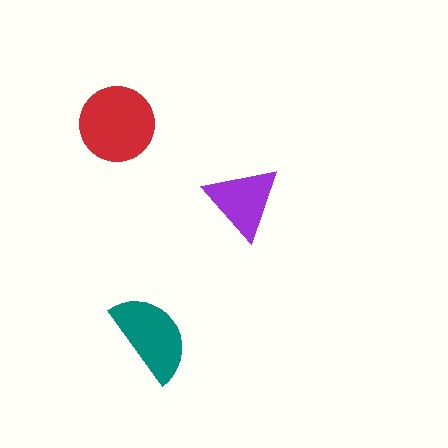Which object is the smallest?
The purple triangle.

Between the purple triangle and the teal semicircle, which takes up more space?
The teal semicircle.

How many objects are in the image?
There are 3 objects in the image.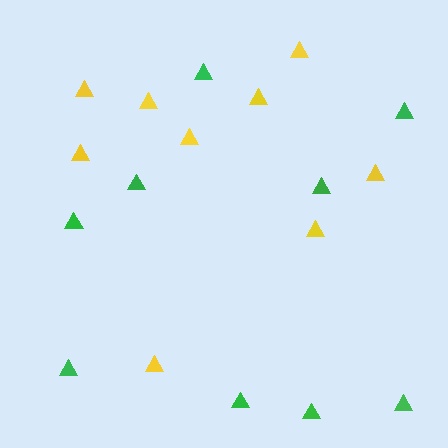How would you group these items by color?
There are 2 groups: one group of yellow triangles (9) and one group of green triangles (9).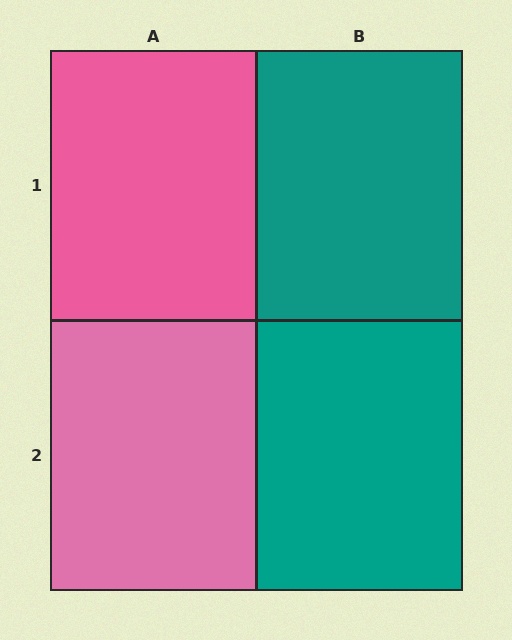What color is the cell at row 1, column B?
Teal.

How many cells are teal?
2 cells are teal.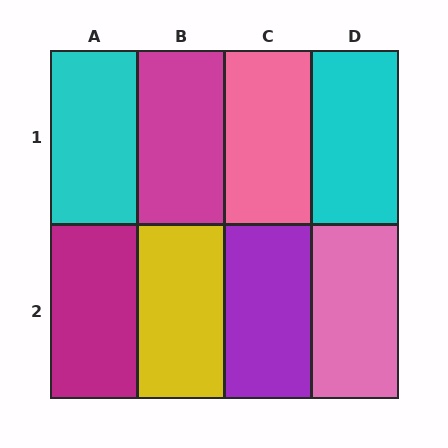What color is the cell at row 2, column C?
Purple.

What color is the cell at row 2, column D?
Pink.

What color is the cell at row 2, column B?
Yellow.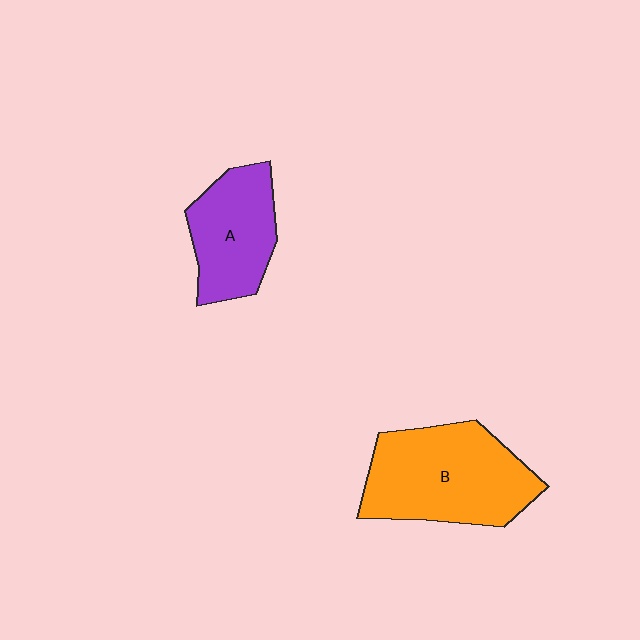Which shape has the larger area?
Shape B (orange).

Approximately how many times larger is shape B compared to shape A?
Approximately 1.5 times.